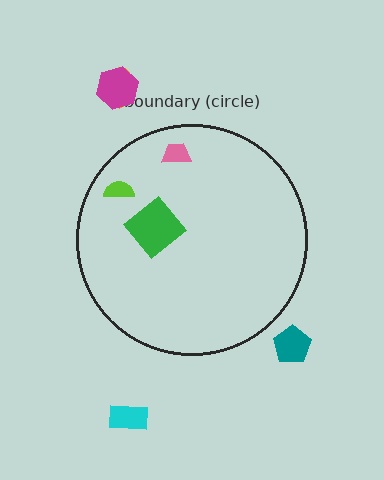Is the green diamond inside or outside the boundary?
Inside.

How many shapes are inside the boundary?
3 inside, 4 outside.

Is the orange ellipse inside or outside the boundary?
Outside.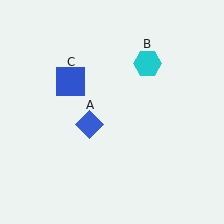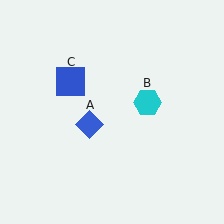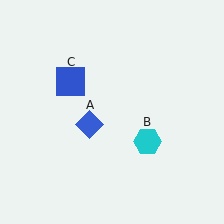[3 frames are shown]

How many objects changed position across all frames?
1 object changed position: cyan hexagon (object B).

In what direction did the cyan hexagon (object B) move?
The cyan hexagon (object B) moved down.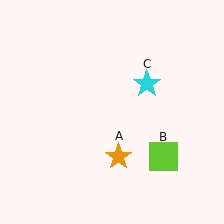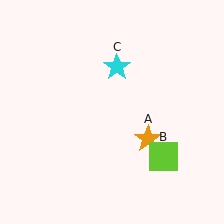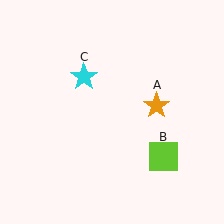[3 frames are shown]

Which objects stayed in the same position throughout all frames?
Lime square (object B) remained stationary.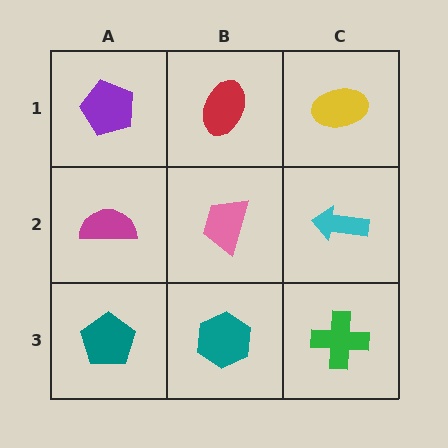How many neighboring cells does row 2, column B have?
4.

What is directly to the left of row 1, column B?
A purple pentagon.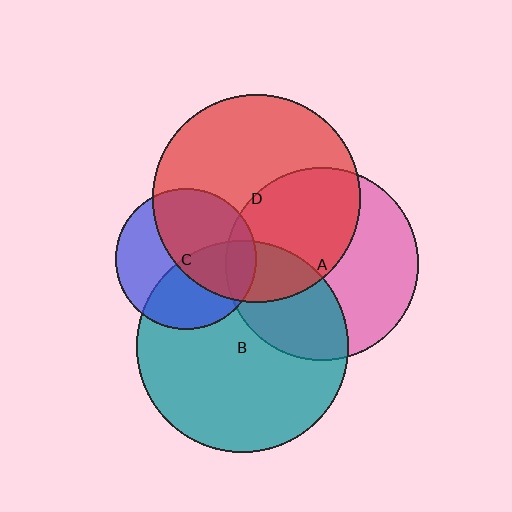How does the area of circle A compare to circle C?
Approximately 1.9 times.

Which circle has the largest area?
Circle B (teal).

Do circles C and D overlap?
Yes.